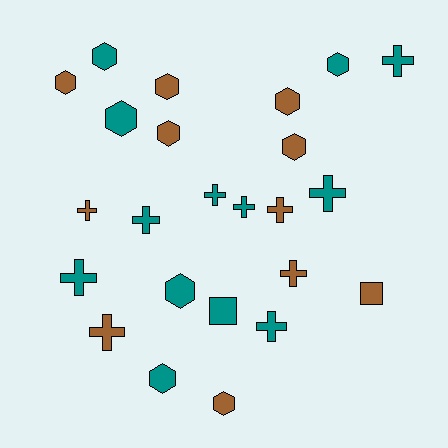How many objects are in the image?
There are 24 objects.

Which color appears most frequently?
Teal, with 13 objects.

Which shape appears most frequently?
Cross, with 11 objects.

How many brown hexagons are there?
There are 6 brown hexagons.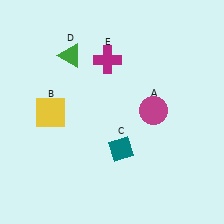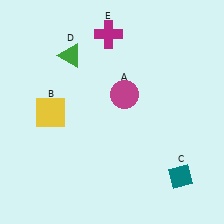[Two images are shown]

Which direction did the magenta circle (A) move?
The magenta circle (A) moved left.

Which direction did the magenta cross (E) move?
The magenta cross (E) moved up.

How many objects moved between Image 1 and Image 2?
3 objects moved between the two images.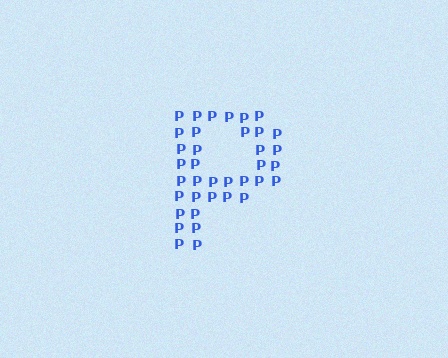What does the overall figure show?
The overall figure shows the letter P.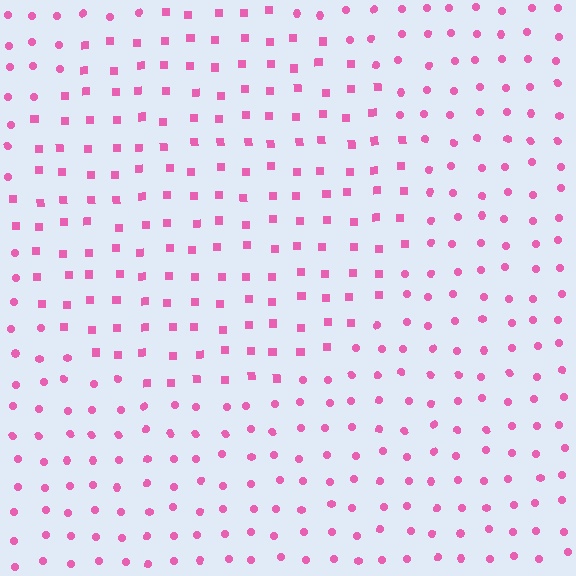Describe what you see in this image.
The image is filled with small pink elements arranged in a uniform grid. A circle-shaped region contains squares, while the surrounding area contains circles. The boundary is defined purely by the change in element shape.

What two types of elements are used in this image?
The image uses squares inside the circle region and circles outside it.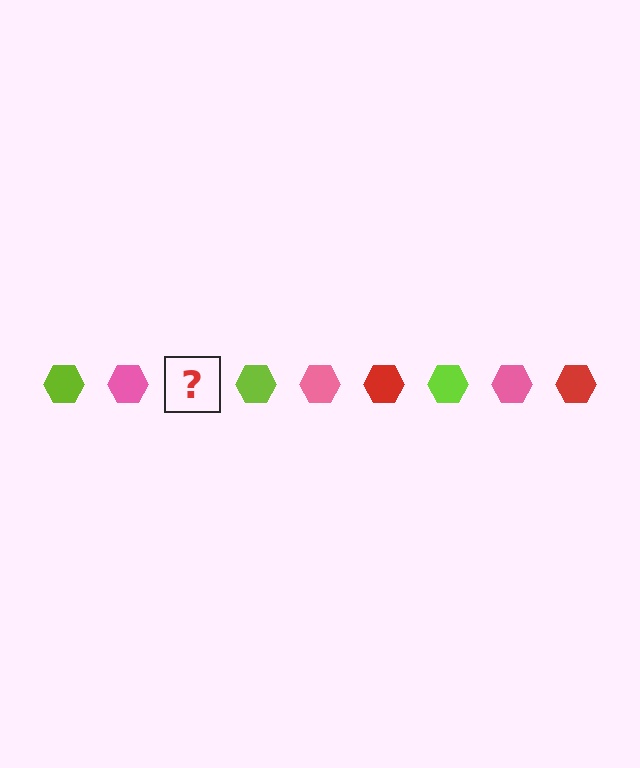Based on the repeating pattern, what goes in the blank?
The blank should be a red hexagon.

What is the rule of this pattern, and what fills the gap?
The rule is that the pattern cycles through lime, pink, red hexagons. The gap should be filled with a red hexagon.